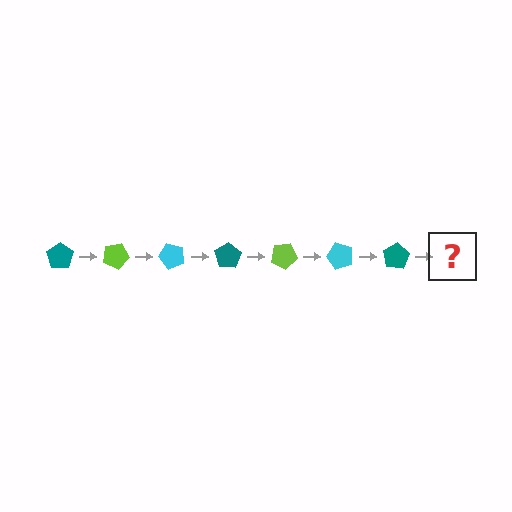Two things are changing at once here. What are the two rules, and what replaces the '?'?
The two rules are that it rotates 25 degrees each step and the color cycles through teal, lime, and cyan. The '?' should be a lime pentagon, rotated 175 degrees from the start.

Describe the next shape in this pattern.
It should be a lime pentagon, rotated 175 degrees from the start.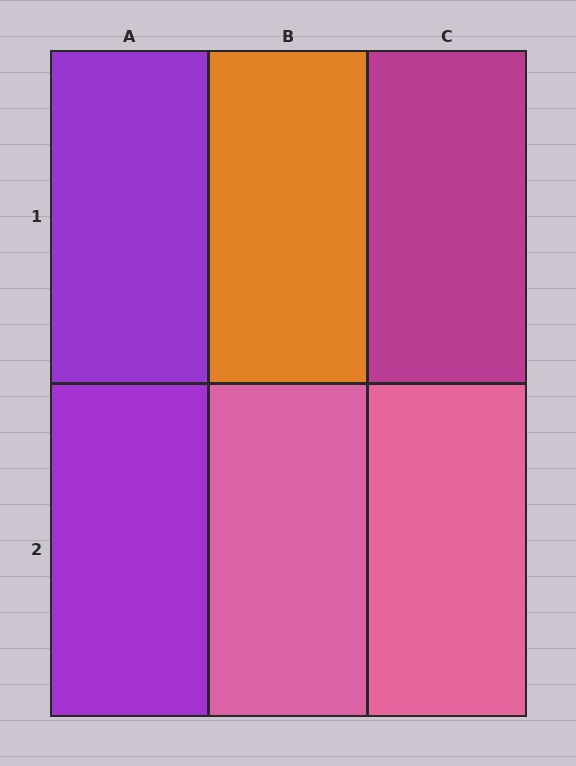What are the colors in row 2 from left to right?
Purple, pink, pink.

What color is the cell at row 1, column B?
Orange.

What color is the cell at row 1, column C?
Magenta.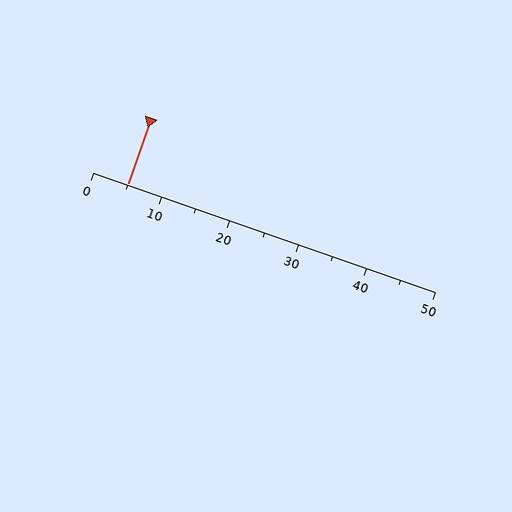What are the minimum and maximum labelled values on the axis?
The axis runs from 0 to 50.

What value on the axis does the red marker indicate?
The marker indicates approximately 5.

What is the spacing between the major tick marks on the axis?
The major ticks are spaced 10 apart.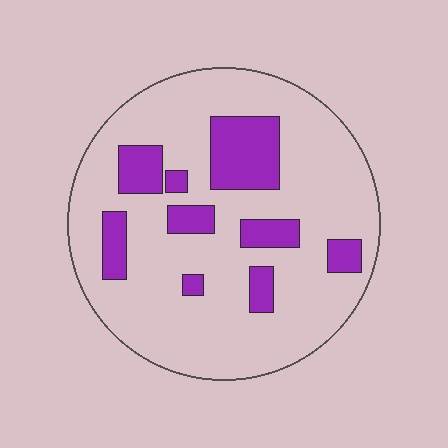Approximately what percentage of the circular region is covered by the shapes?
Approximately 20%.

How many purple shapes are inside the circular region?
9.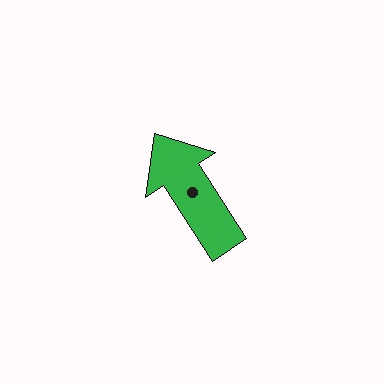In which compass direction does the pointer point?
Northwest.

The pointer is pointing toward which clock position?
Roughly 11 o'clock.